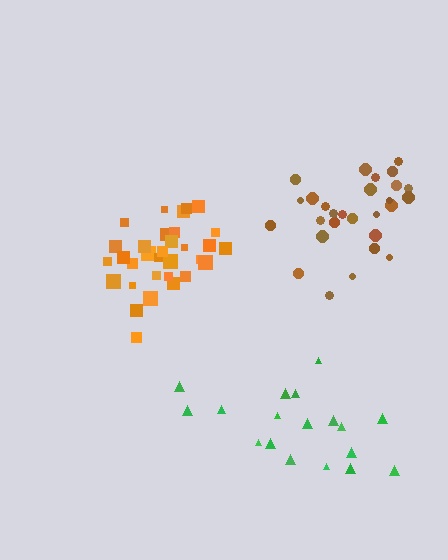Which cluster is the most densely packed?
Orange.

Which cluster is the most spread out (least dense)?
Green.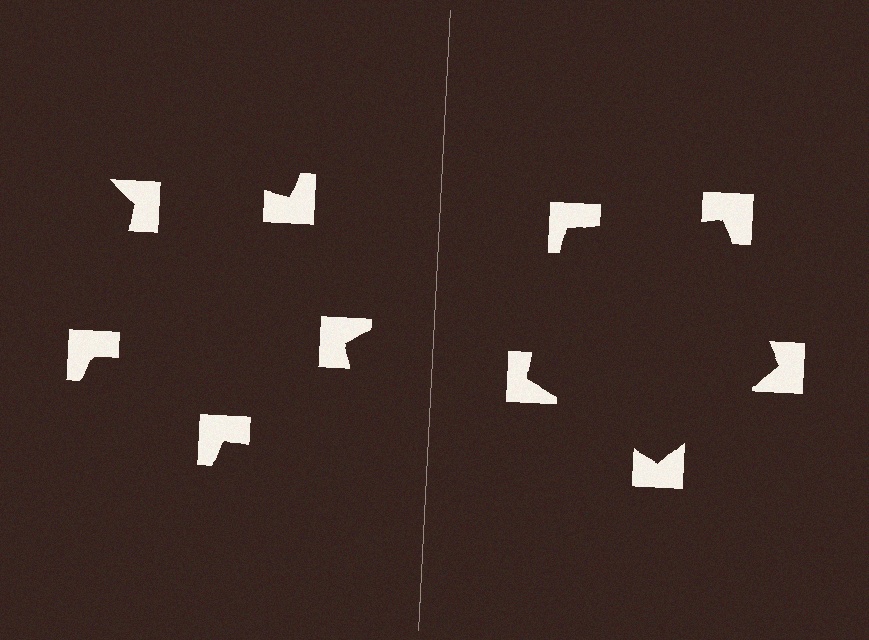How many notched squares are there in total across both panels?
10 — 5 on each side.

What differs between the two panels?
The notched squares are positioned identically on both sides; only the wedge orientations differ. On the right they align to a pentagon; on the left they are misaligned.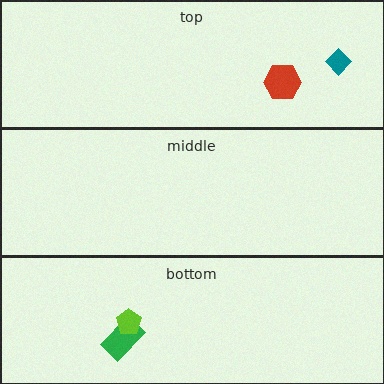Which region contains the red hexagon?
The top region.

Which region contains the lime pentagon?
The bottom region.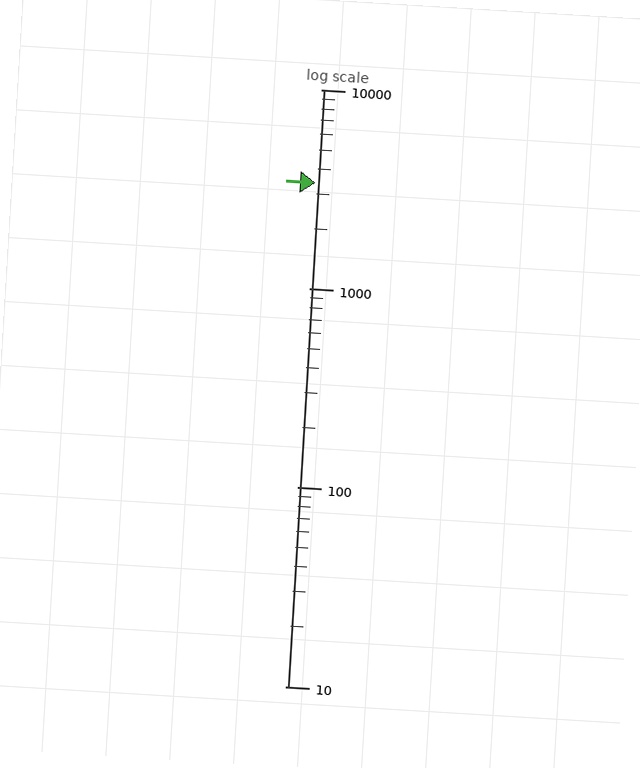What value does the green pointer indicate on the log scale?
The pointer indicates approximately 3400.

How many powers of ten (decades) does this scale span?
The scale spans 3 decades, from 10 to 10000.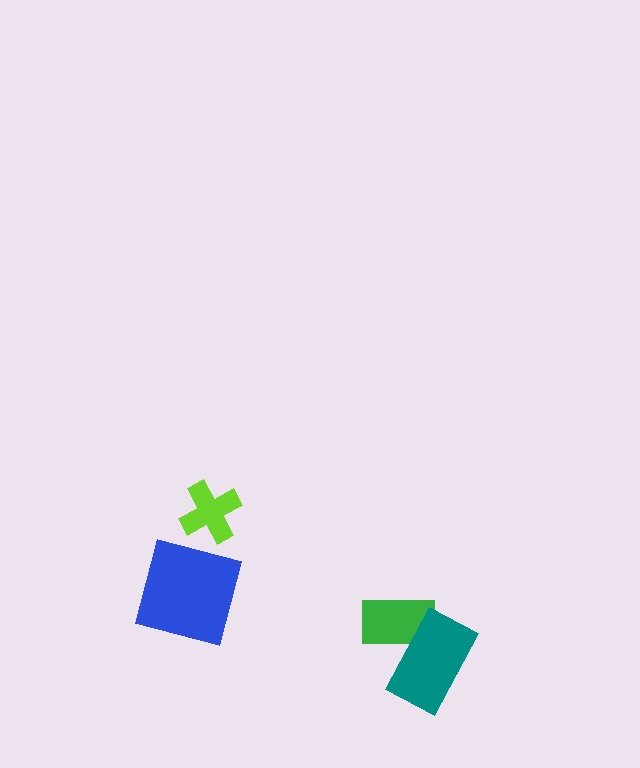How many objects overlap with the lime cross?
0 objects overlap with the lime cross.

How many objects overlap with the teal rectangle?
1 object overlaps with the teal rectangle.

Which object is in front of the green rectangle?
The teal rectangle is in front of the green rectangle.